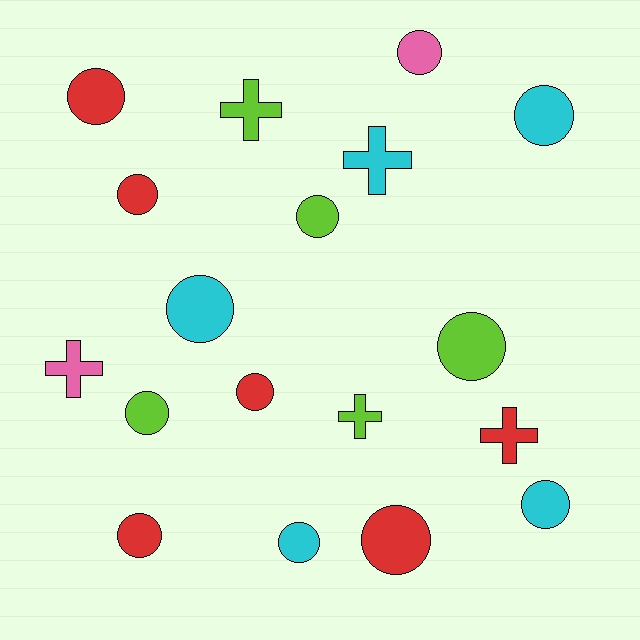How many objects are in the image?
There are 18 objects.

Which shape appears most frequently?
Circle, with 13 objects.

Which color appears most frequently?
Red, with 6 objects.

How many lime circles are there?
There are 3 lime circles.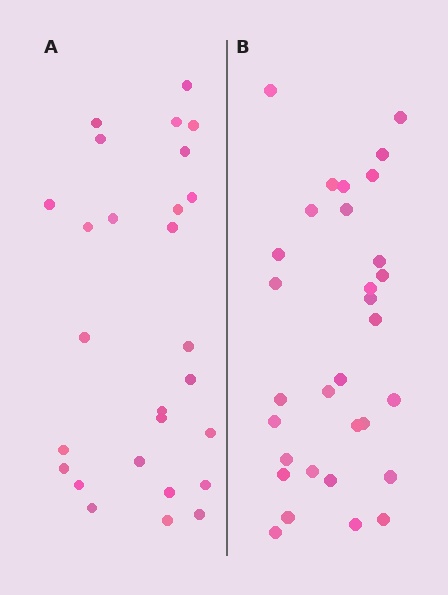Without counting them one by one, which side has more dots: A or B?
Region B (the right region) has more dots.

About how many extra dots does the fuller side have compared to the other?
Region B has about 4 more dots than region A.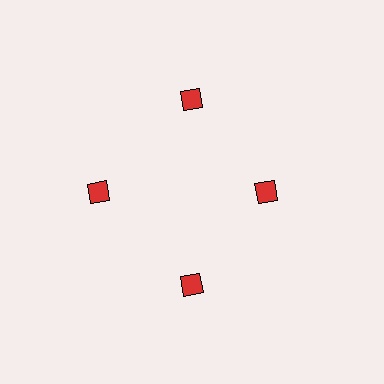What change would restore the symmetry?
The symmetry would be restored by moving it outward, back onto the ring so that all 4 diamonds sit at equal angles and equal distance from the center.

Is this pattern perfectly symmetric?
No. The 4 red diamonds are arranged in a ring, but one element near the 3 o'clock position is pulled inward toward the center, breaking the 4-fold rotational symmetry.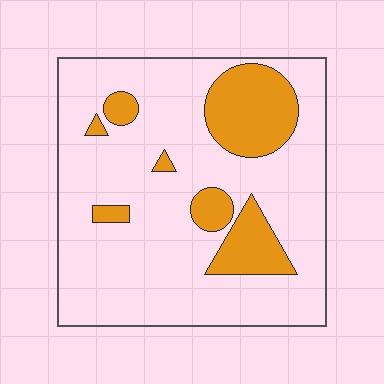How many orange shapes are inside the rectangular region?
7.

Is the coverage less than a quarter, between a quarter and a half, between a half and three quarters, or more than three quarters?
Less than a quarter.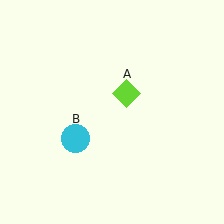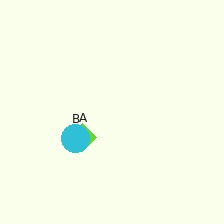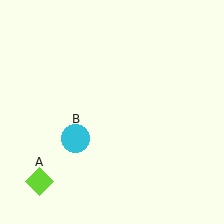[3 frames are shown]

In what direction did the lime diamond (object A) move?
The lime diamond (object A) moved down and to the left.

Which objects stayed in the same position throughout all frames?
Cyan circle (object B) remained stationary.